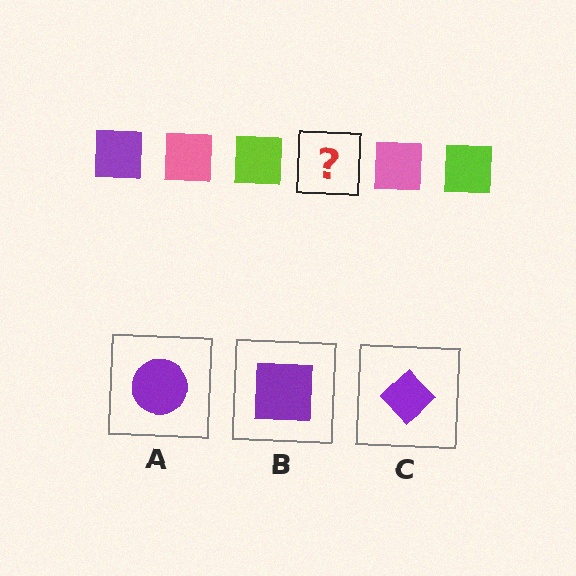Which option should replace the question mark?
Option B.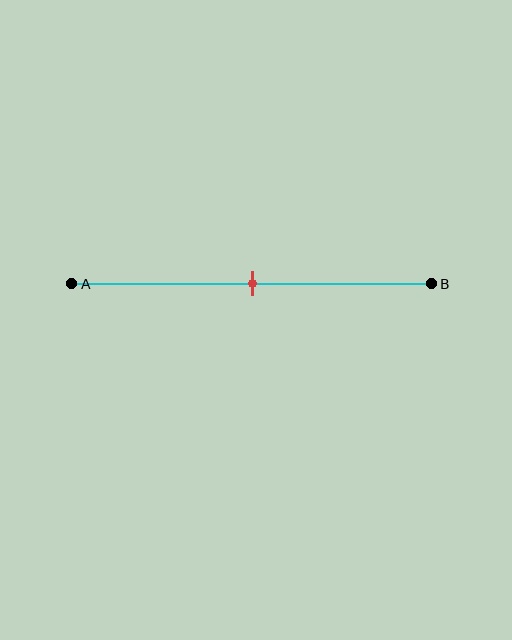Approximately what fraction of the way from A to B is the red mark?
The red mark is approximately 50% of the way from A to B.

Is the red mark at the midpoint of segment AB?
Yes, the mark is approximately at the midpoint.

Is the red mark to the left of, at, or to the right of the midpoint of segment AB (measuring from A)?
The red mark is approximately at the midpoint of segment AB.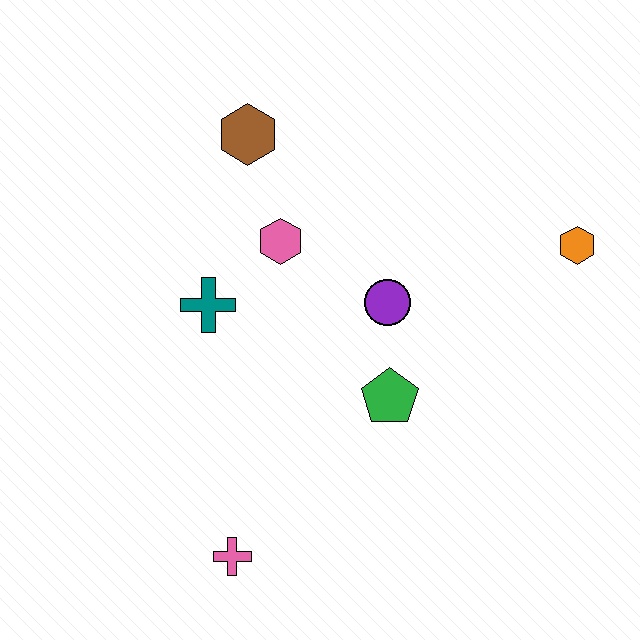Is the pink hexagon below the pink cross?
No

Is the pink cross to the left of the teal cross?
No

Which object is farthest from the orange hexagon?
The pink cross is farthest from the orange hexagon.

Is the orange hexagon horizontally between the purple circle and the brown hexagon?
No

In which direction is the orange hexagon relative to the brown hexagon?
The orange hexagon is to the right of the brown hexagon.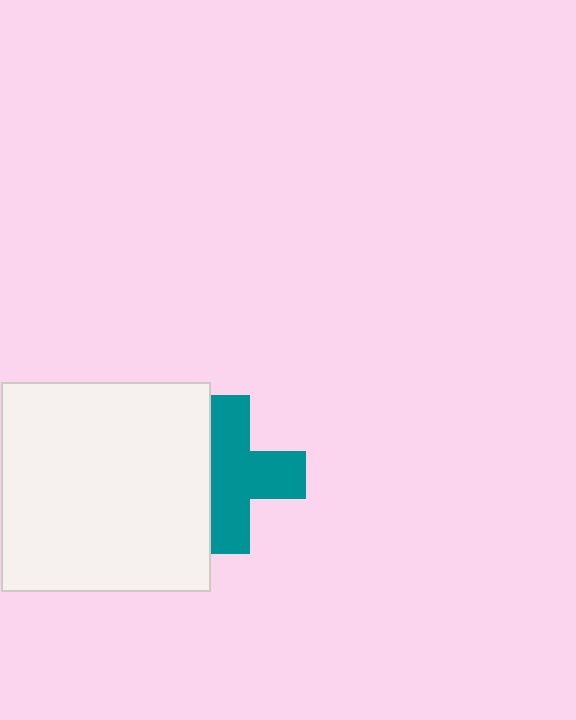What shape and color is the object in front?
The object in front is a white square.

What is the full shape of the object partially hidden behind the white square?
The partially hidden object is a teal cross.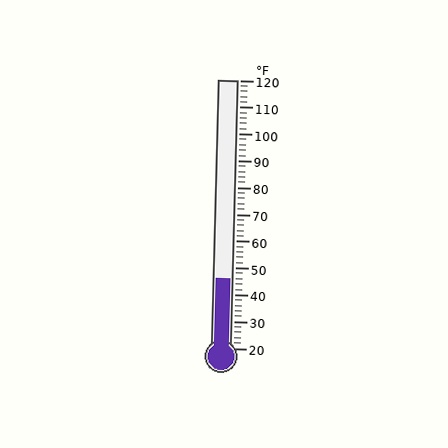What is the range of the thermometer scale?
The thermometer scale ranges from 20°F to 120°F.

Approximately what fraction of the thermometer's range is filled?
The thermometer is filled to approximately 25% of its range.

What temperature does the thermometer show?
The thermometer shows approximately 46°F.